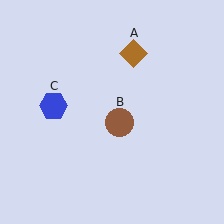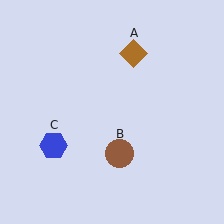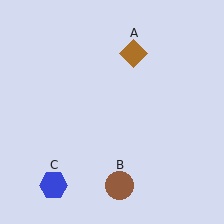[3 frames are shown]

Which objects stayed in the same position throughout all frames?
Brown diamond (object A) remained stationary.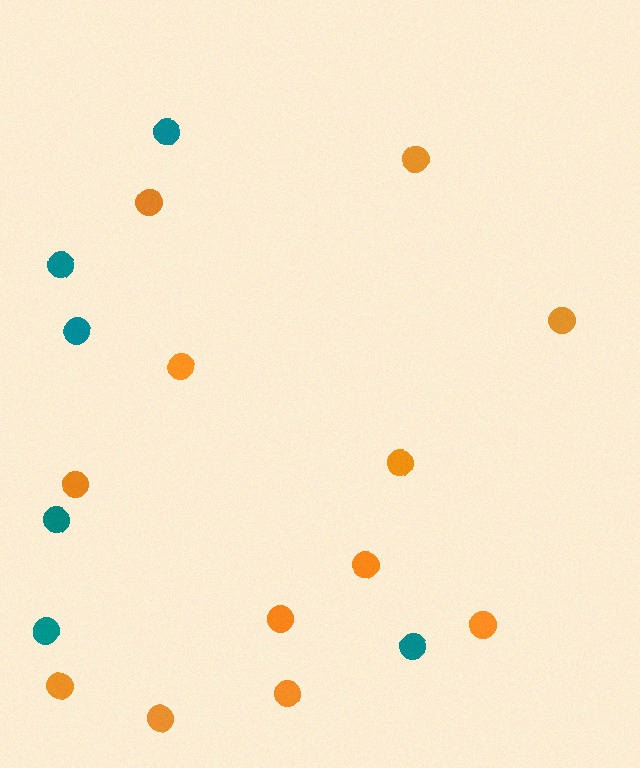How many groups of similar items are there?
There are 2 groups: one group of teal circles (6) and one group of orange circles (12).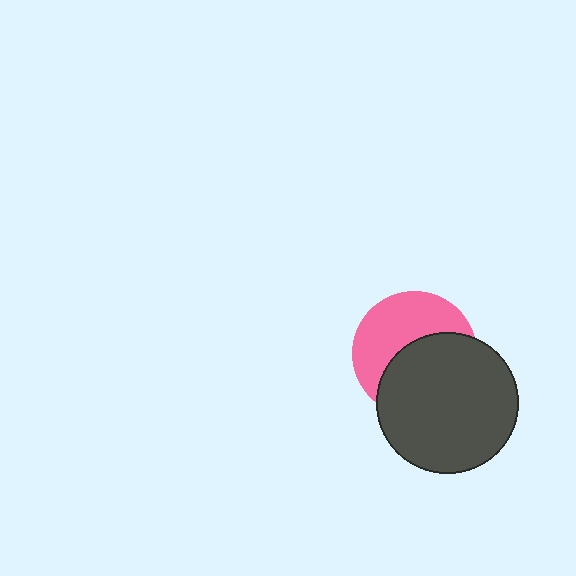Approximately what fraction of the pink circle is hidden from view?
Roughly 52% of the pink circle is hidden behind the dark gray circle.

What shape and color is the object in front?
The object in front is a dark gray circle.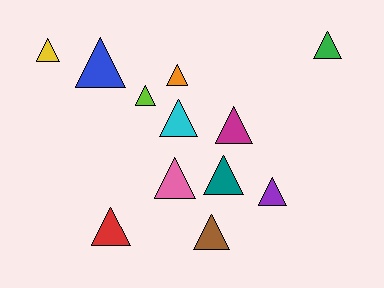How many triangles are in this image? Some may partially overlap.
There are 12 triangles.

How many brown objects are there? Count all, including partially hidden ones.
There is 1 brown object.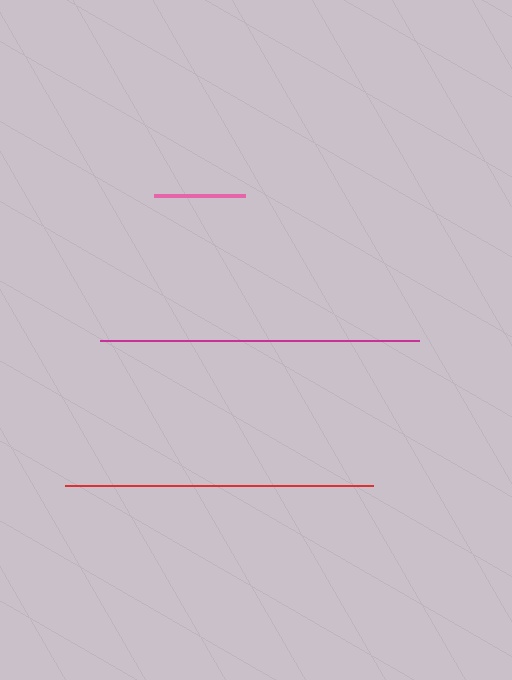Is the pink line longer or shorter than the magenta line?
The magenta line is longer than the pink line.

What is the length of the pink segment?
The pink segment is approximately 91 pixels long.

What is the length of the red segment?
The red segment is approximately 308 pixels long.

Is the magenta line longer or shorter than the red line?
The magenta line is longer than the red line.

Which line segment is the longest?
The magenta line is the longest at approximately 319 pixels.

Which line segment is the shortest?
The pink line is the shortest at approximately 91 pixels.